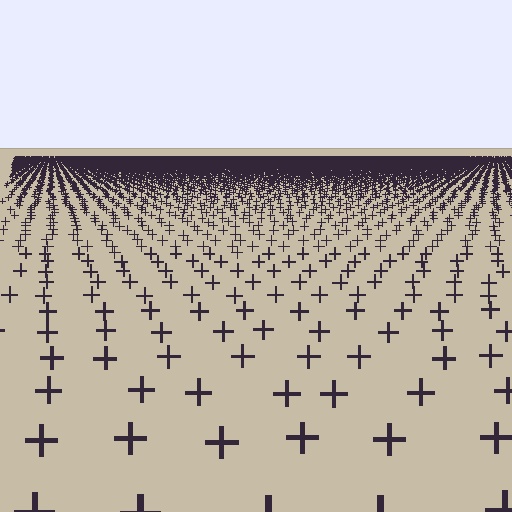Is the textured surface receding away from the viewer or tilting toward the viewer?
The surface is receding away from the viewer. Texture elements get smaller and denser toward the top.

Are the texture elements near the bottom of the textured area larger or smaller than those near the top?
Larger. Near the bottom, elements are closer to the viewer and appear at a bigger on-screen size.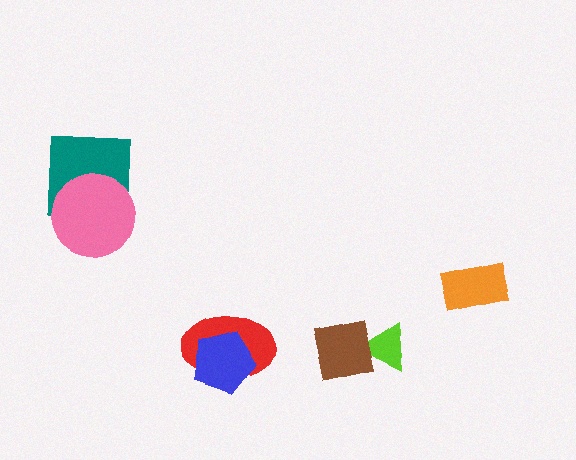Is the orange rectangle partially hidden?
No, no other shape covers it.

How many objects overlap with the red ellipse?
1 object overlaps with the red ellipse.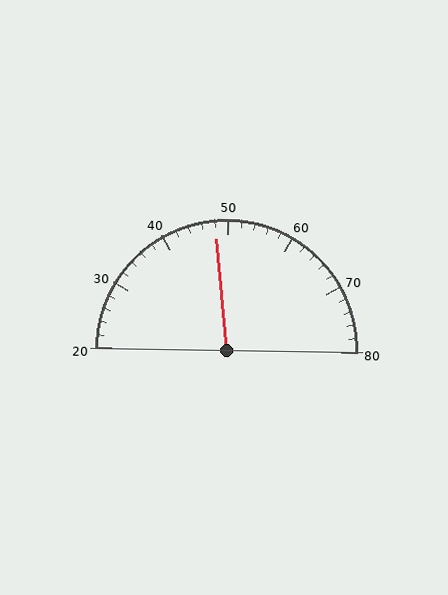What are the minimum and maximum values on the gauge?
The gauge ranges from 20 to 80.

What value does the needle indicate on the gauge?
The needle indicates approximately 48.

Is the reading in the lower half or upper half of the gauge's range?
The reading is in the lower half of the range (20 to 80).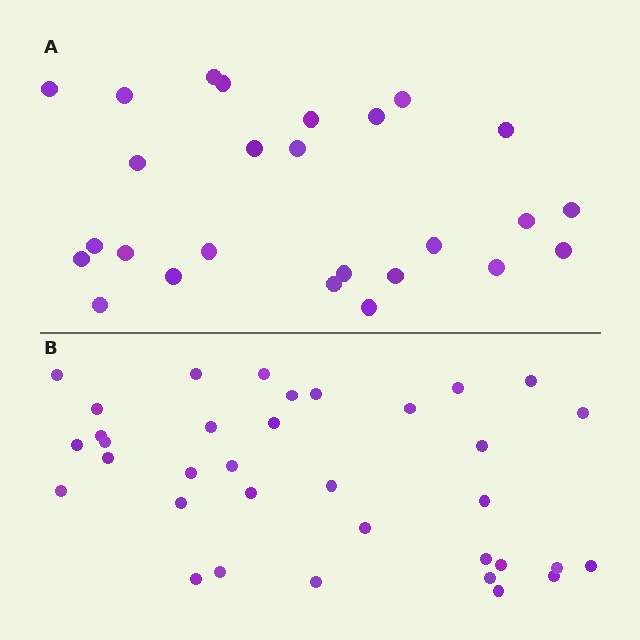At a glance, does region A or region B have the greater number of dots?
Region B (the bottom region) has more dots.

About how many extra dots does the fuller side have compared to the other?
Region B has roughly 8 or so more dots than region A.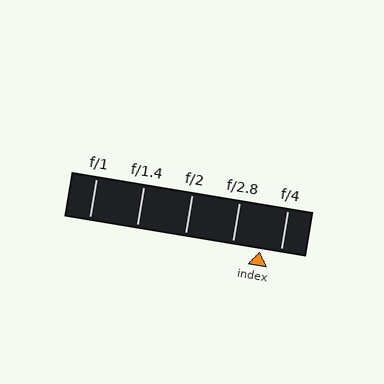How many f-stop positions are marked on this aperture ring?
There are 5 f-stop positions marked.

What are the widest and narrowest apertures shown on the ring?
The widest aperture shown is f/1 and the narrowest is f/4.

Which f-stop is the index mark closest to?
The index mark is closest to f/4.